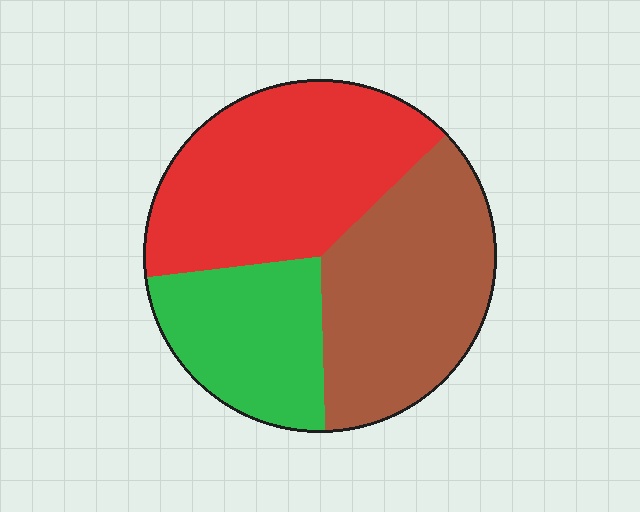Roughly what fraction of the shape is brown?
Brown covers roughly 35% of the shape.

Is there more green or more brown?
Brown.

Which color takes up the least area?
Green, at roughly 25%.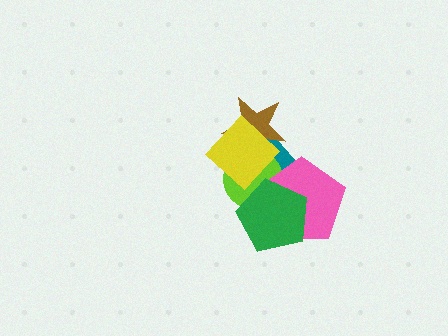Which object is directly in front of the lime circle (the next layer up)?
The brown star is directly in front of the lime circle.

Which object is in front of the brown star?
The yellow diamond is in front of the brown star.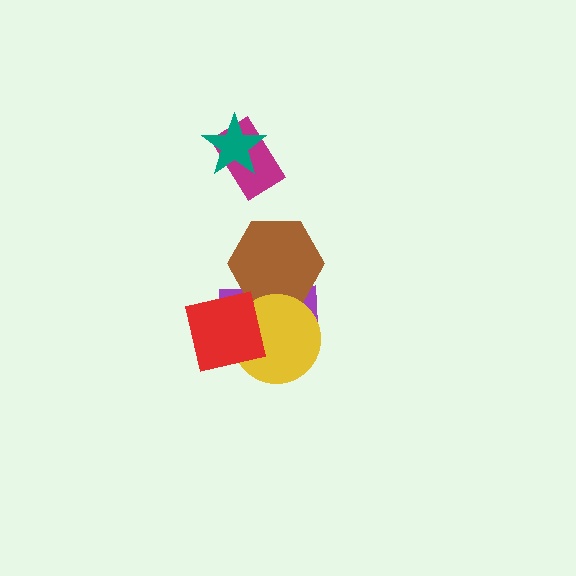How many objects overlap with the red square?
3 objects overlap with the red square.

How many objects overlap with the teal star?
1 object overlaps with the teal star.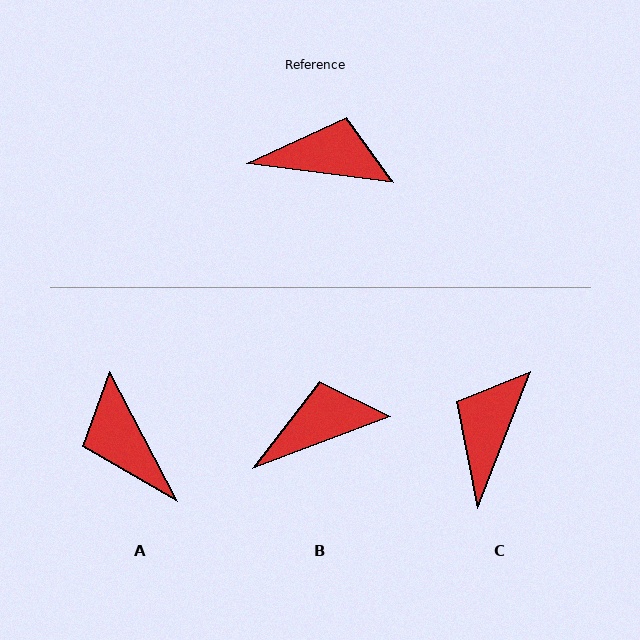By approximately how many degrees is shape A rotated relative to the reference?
Approximately 125 degrees counter-clockwise.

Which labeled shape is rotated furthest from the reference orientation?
A, about 125 degrees away.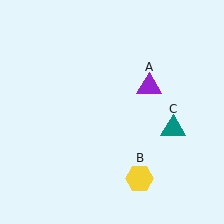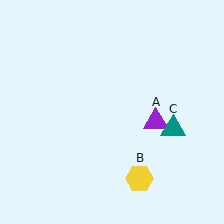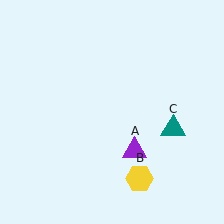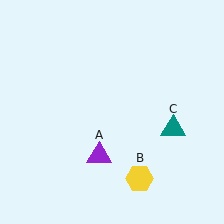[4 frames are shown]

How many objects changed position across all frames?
1 object changed position: purple triangle (object A).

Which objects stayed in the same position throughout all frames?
Yellow hexagon (object B) and teal triangle (object C) remained stationary.